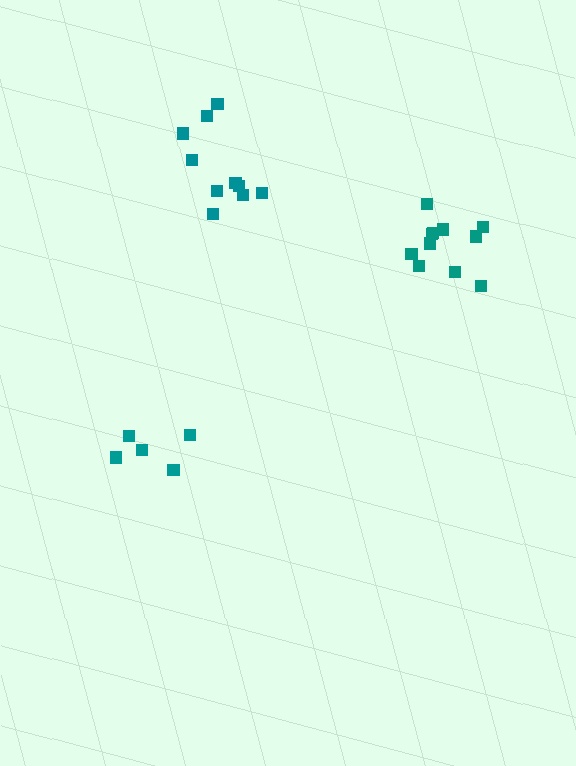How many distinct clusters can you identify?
There are 3 distinct clusters.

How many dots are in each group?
Group 1: 10 dots, Group 2: 5 dots, Group 3: 11 dots (26 total).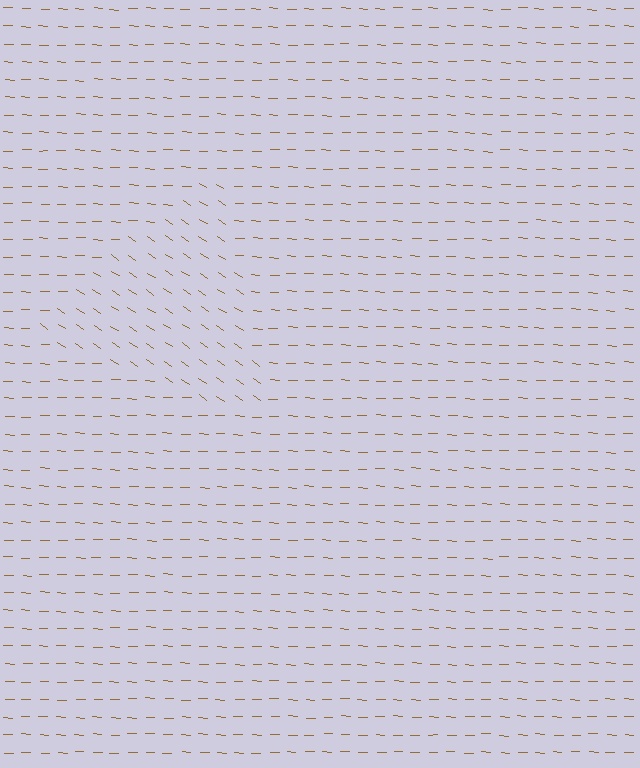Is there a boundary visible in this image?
Yes, there is a texture boundary formed by a change in line orientation.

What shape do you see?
I see a triangle.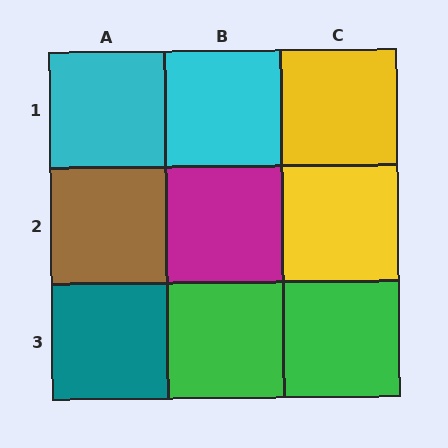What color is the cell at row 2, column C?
Yellow.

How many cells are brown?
1 cell is brown.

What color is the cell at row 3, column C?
Green.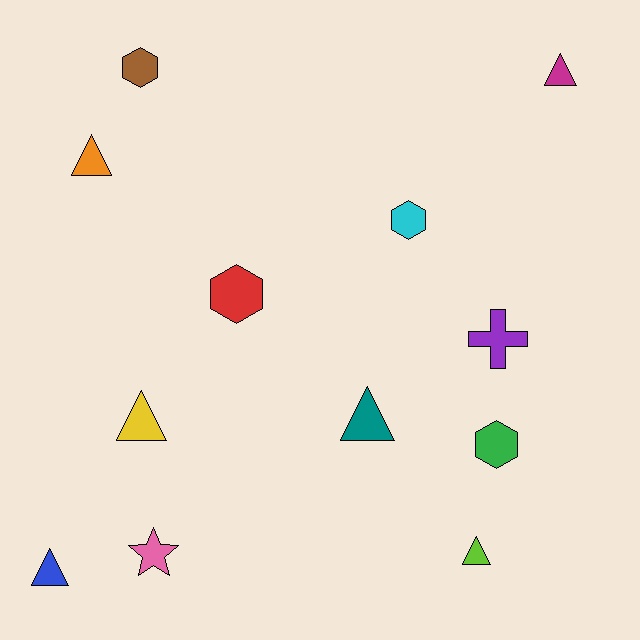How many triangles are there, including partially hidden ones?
There are 6 triangles.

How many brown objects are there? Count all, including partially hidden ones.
There is 1 brown object.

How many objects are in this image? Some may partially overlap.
There are 12 objects.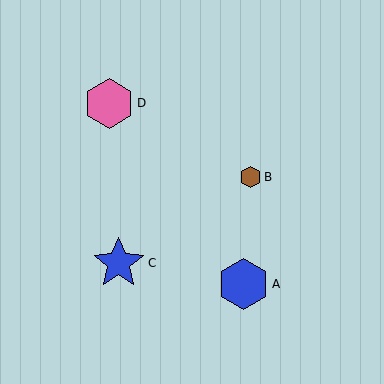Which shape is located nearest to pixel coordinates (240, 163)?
The brown hexagon (labeled B) at (250, 177) is nearest to that location.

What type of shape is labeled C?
Shape C is a blue star.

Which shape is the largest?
The blue star (labeled C) is the largest.